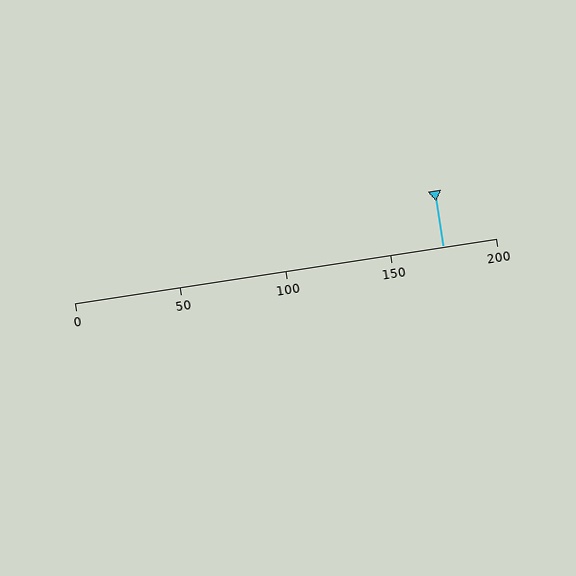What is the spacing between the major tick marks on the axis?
The major ticks are spaced 50 apart.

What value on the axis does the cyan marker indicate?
The marker indicates approximately 175.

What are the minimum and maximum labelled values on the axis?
The axis runs from 0 to 200.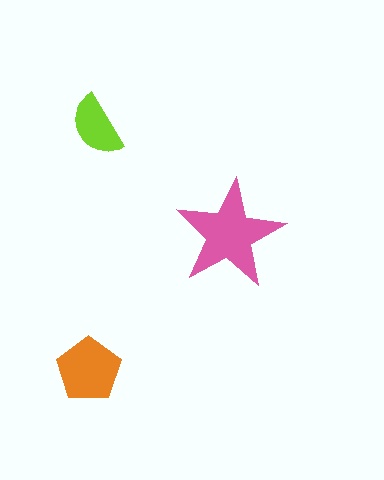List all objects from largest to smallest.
The pink star, the orange pentagon, the lime semicircle.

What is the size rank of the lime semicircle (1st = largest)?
3rd.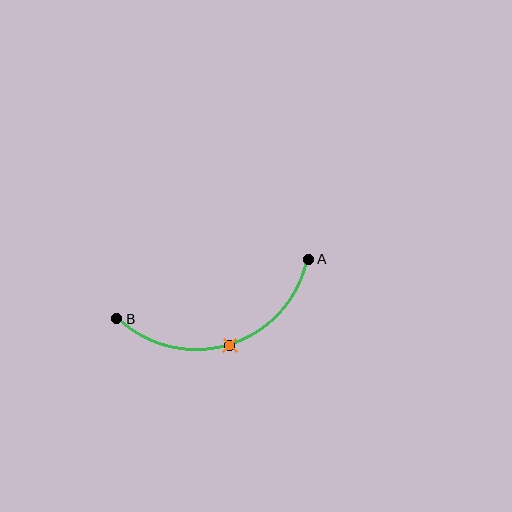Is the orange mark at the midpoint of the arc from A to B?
Yes. The orange mark lies on the arc at equal arc-length from both A and B — it is the arc midpoint.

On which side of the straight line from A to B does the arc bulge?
The arc bulges below the straight line connecting A and B.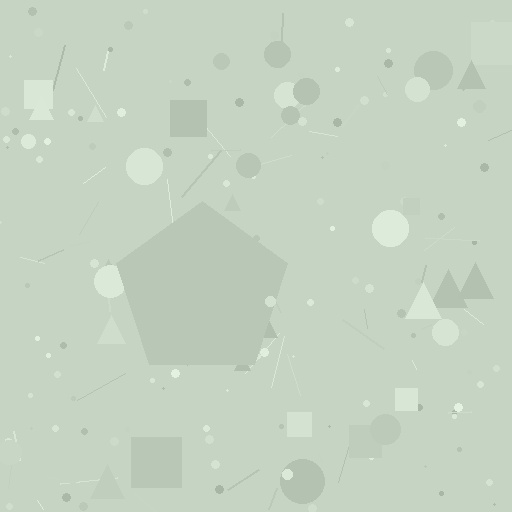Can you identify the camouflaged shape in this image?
The camouflaged shape is a pentagon.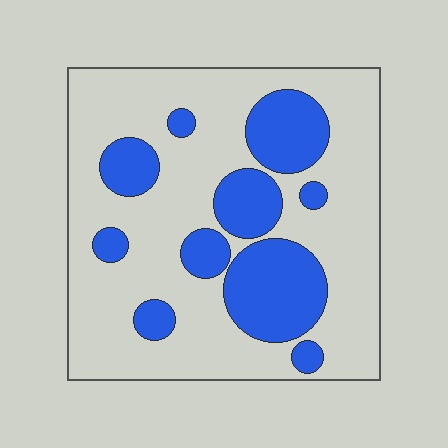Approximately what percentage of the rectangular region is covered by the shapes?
Approximately 30%.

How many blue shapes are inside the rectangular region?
10.